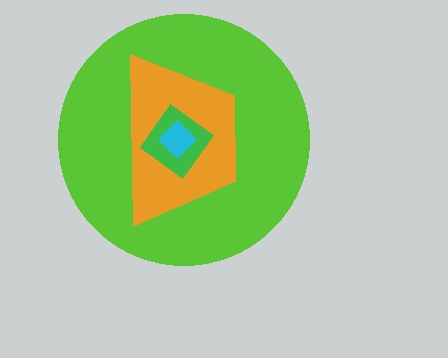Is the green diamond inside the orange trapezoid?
Yes.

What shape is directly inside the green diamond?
The cyan diamond.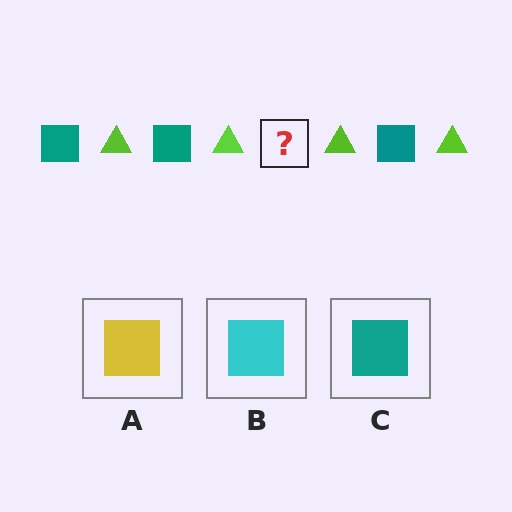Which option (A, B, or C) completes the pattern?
C.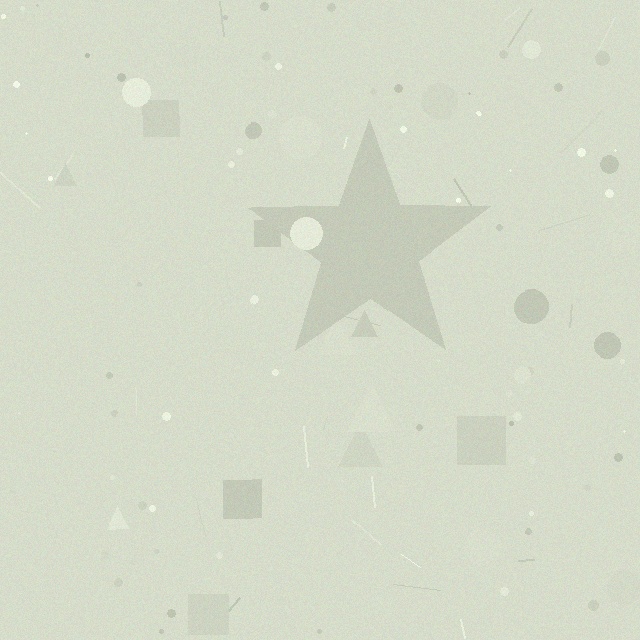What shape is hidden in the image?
A star is hidden in the image.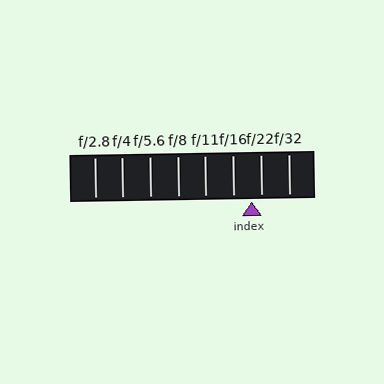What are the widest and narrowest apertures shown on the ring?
The widest aperture shown is f/2.8 and the narrowest is f/32.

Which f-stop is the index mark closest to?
The index mark is closest to f/22.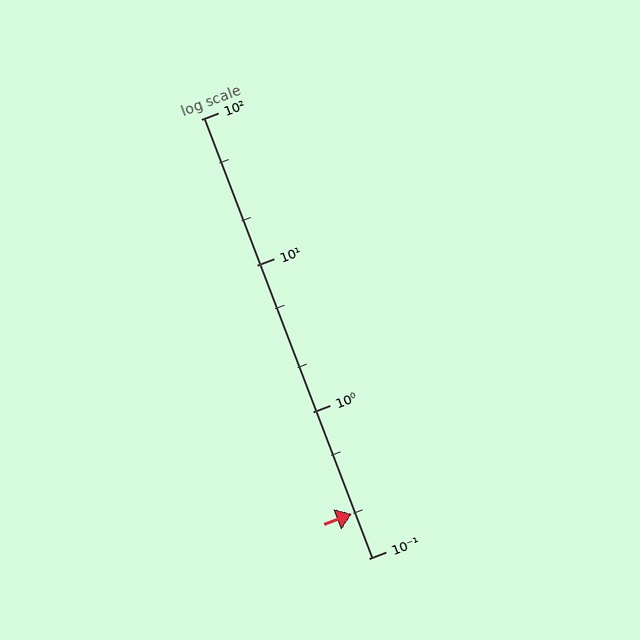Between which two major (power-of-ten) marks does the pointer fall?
The pointer is between 0.1 and 1.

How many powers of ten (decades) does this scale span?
The scale spans 3 decades, from 0.1 to 100.